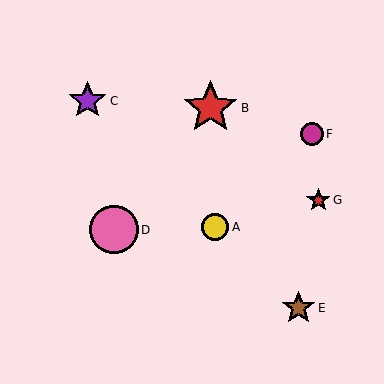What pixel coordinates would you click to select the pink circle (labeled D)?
Click at (114, 230) to select the pink circle D.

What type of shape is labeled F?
Shape F is a magenta circle.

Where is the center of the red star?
The center of the red star is at (210, 108).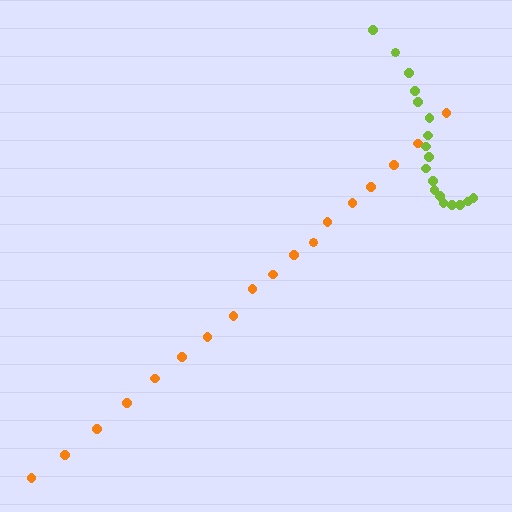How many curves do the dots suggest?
There are 2 distinct paths.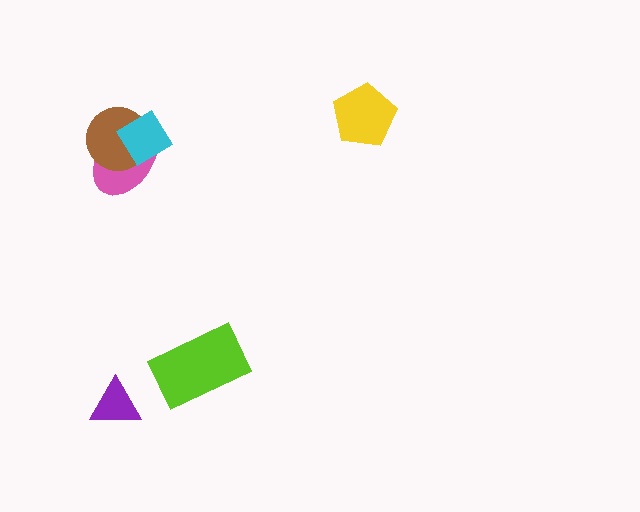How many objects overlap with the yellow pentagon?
0 objects overlap with the yellow pentagon.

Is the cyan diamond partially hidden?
No, no other shape covers it.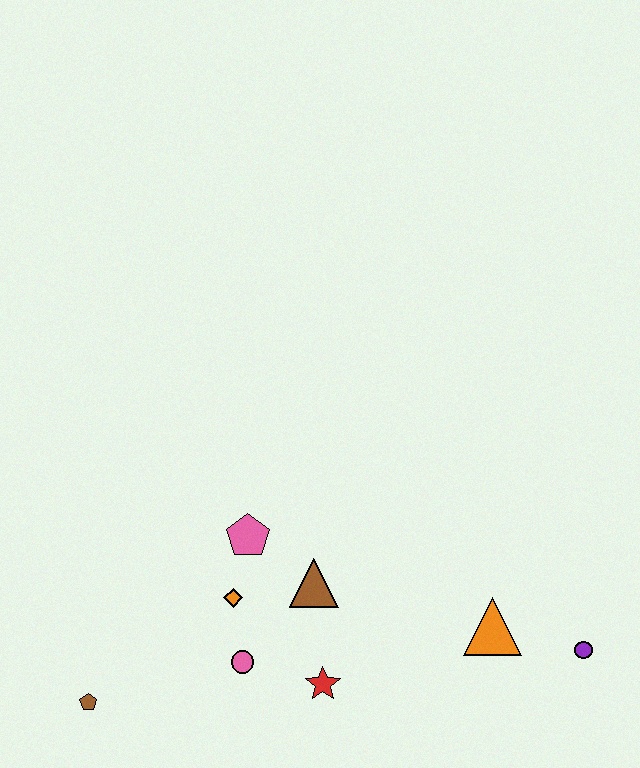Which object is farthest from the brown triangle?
The purple circle is farthest from the brown triangle.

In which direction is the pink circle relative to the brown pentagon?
The pink circle is to the right of the brown pentagon.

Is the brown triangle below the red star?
No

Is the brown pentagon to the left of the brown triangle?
Yes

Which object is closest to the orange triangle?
The purple circle is closest to the orange triangle.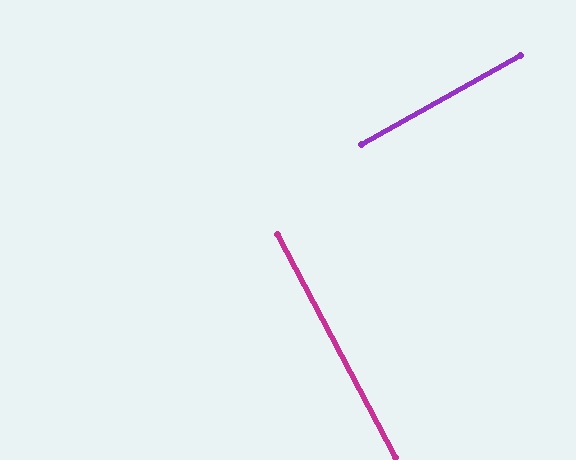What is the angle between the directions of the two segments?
Approximately 88 degrees.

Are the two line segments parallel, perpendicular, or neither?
Perpendicular — they meet at approximately 88°.